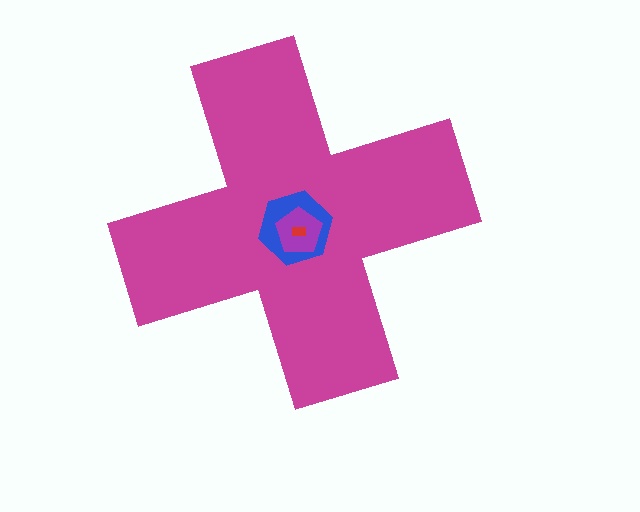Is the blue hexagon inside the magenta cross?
Yes.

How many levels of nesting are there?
4.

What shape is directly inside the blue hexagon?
The purple pentagon.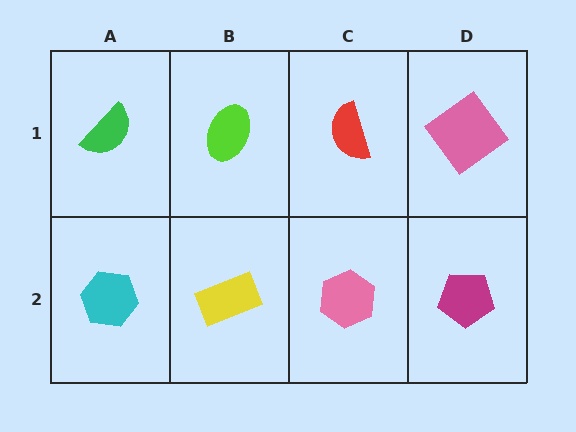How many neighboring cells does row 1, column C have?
3.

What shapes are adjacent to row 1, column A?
A cyan hexagon (row 2, column A), a lime ellipse (row 1, column B).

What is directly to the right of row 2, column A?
A yellow rectangle.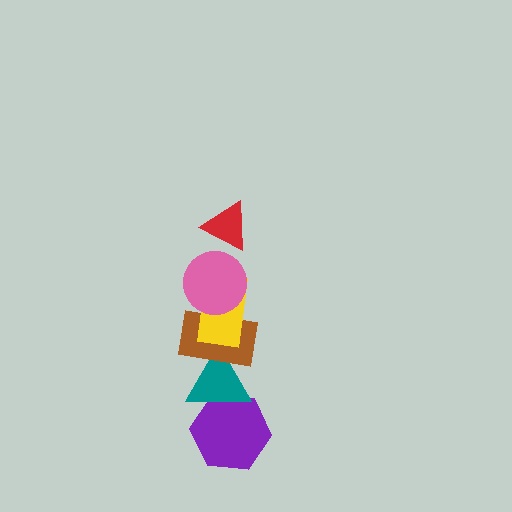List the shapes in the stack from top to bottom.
From top to bottom: the red triangle, the pink circle, the yellow rectangle, the brown rectangle, the teal triangle, the purple hexagon.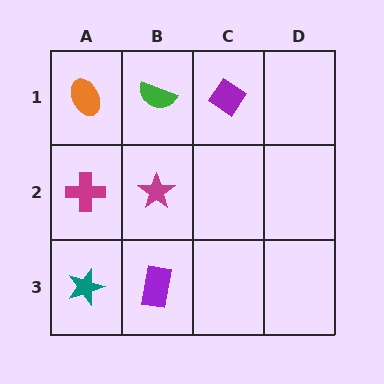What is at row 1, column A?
An orange ellipse.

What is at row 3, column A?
A teal star.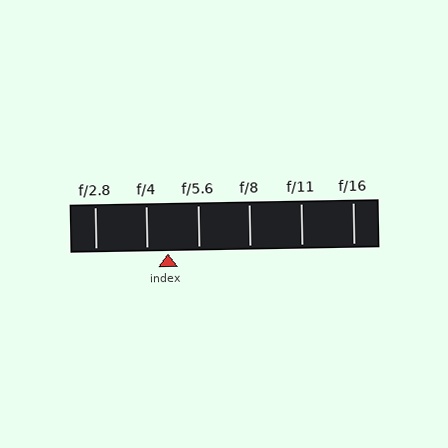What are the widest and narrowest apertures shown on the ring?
The widest aperture shown is f/2.8 and the narrowest is f/16.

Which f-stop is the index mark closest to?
The index mark is closest to f/4.